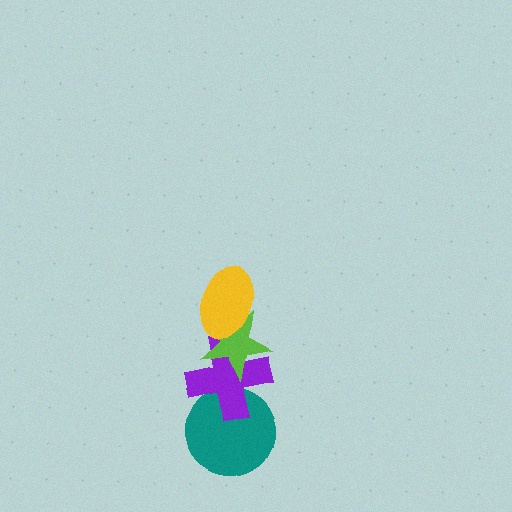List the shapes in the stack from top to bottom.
From top to bottom: the yellow ellipse, the lime star, the purple cross, the teal circle.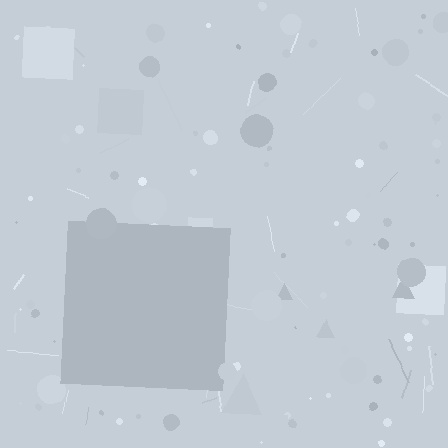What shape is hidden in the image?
A square is hidden in the image.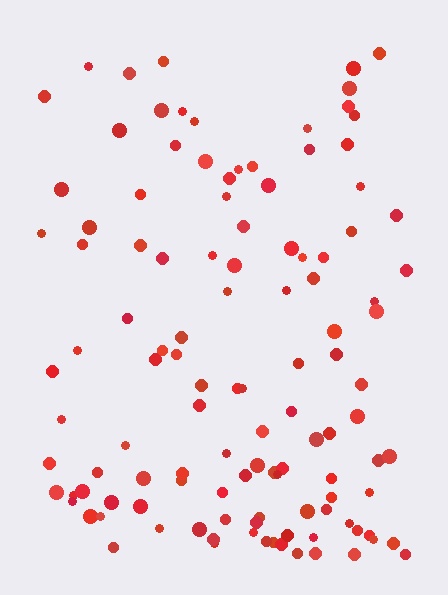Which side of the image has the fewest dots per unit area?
The top.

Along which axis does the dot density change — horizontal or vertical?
Vertical.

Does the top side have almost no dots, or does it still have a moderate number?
Still a moderate number, just noticeably fewer than the bottom.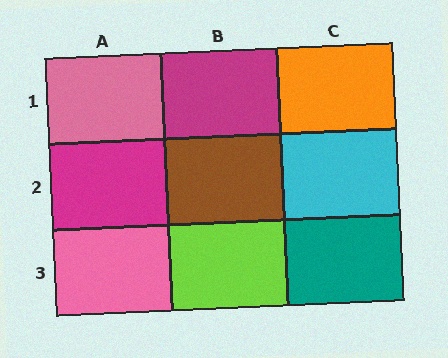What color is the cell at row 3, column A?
Pink.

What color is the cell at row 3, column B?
Lime.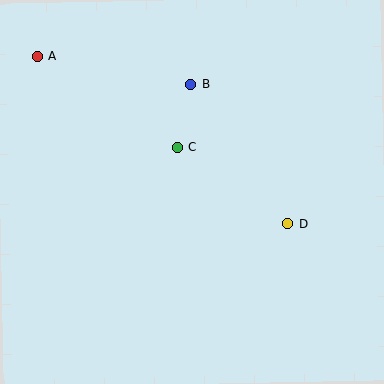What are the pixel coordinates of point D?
Point D is at (287, 224).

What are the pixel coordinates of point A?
Point A is at (38, 56).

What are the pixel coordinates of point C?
Point C is at (178, 148).